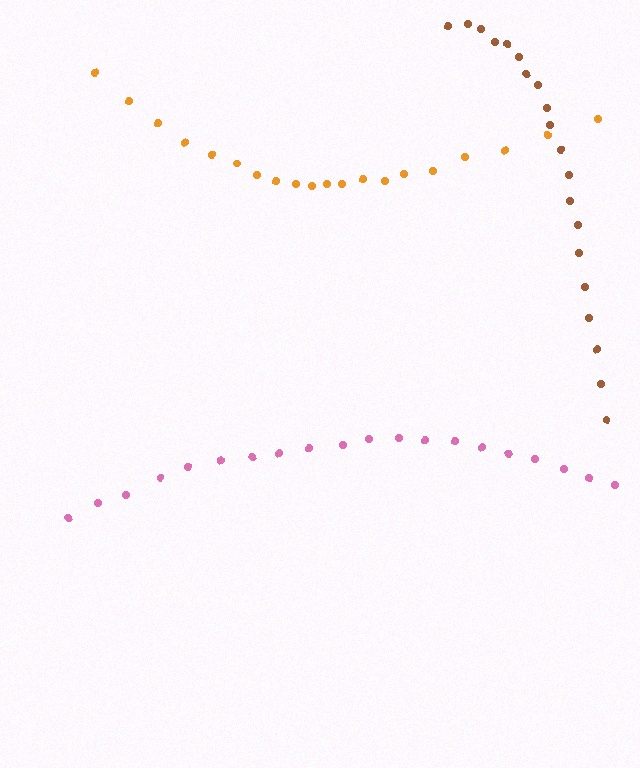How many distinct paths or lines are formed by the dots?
There are 3 distinct paths.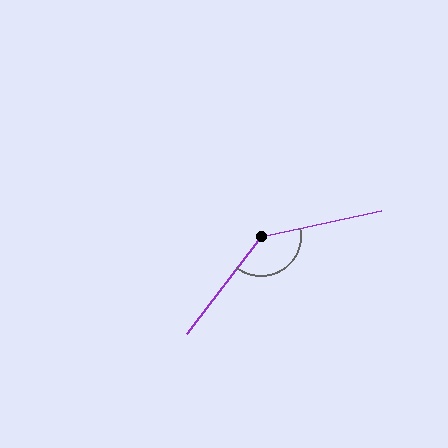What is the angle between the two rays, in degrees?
Approximately 140 degrees.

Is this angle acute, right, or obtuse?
It is obtuse.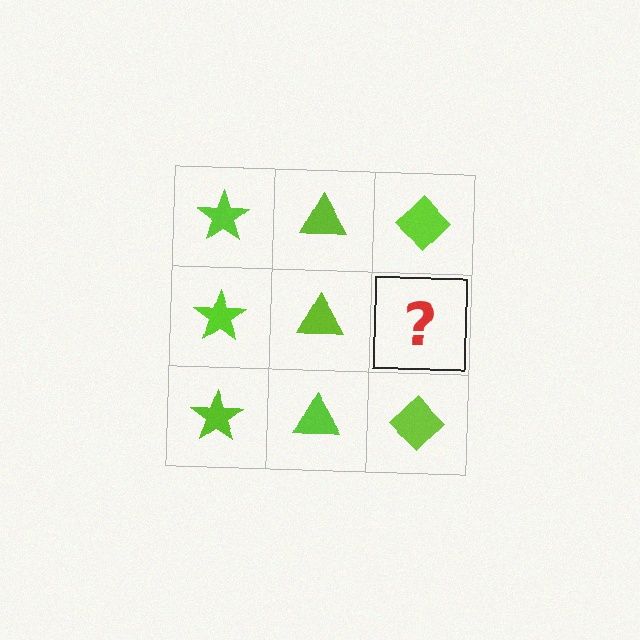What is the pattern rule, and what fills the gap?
The rule is that each column has a consistent shape. The gap should be filled with a lime diamond.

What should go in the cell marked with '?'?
The missing cell should contain a lime diamond.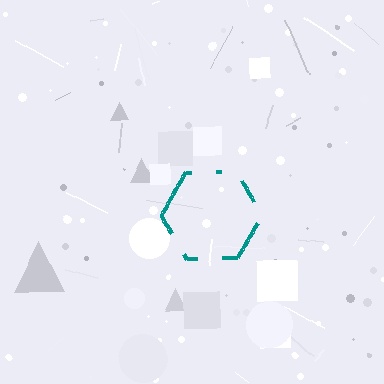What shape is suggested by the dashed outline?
The dashed outline suggests a hexagon.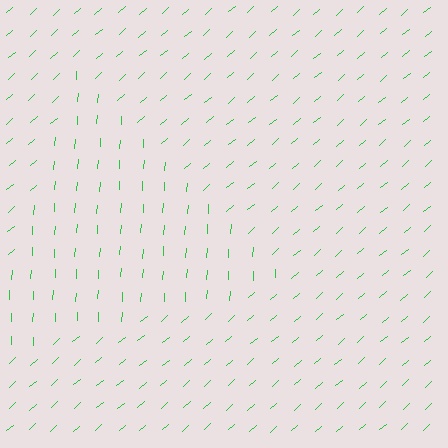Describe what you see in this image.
The image is filled with small green line segments. A triangle region in the image has lines oriented differently from the surrounding lines, creating a visible texture boundary.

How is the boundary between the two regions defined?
The boundary is defined purely by a change in line orientation (approximately 45 degrees difference). All lines are the same color and thickness.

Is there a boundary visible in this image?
Yes, there is a texture boundary formed by a change in line orientation.